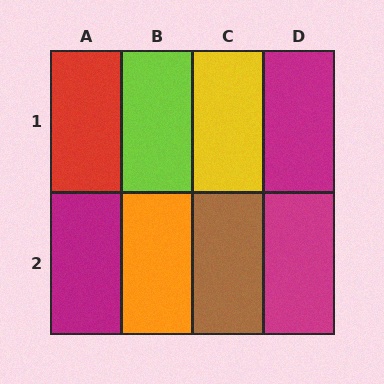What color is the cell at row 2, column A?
Magenta.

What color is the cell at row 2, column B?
Orange.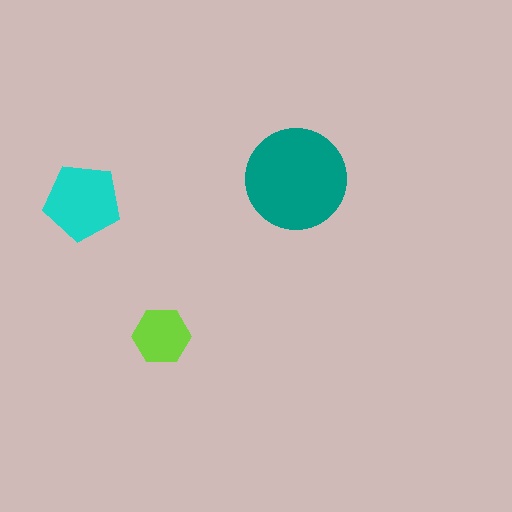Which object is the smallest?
The lime hexagon.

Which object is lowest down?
The lime hexagon is bottommost.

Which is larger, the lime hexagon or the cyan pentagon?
The cyan pentagon.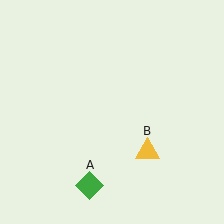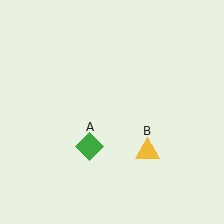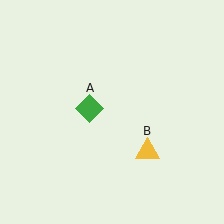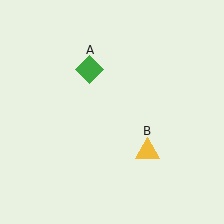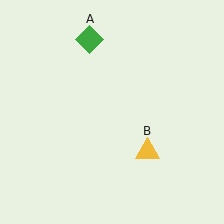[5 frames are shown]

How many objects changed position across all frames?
1 object changed position: green diamond (object A).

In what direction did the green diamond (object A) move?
The green diamond (object A) moved up.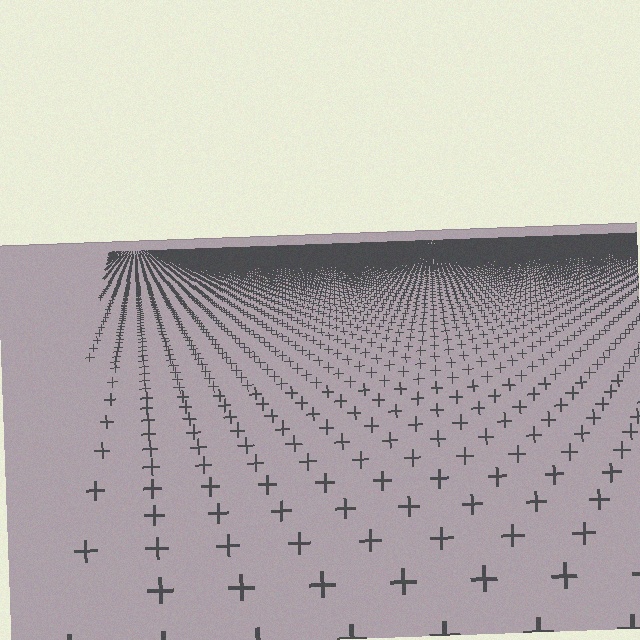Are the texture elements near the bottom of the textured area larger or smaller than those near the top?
Larger. Near the bottom, elements are closer to the viewer and appear at a bigger on-screen size.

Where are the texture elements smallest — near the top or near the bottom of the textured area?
Near the top.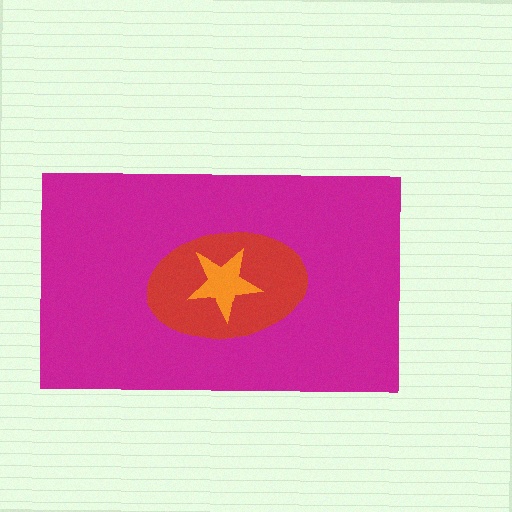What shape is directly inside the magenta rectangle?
The red ellipse.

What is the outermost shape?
The magenta rectangle.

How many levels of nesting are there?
3.